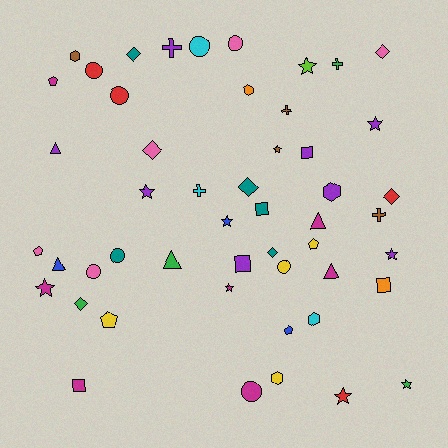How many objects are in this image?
There are 50 objects.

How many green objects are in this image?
There are 4 green objects.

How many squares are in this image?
There are 5 squares.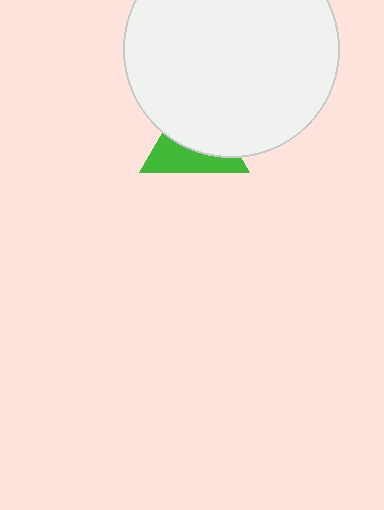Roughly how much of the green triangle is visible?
A small part of it is visible (roughly 43%).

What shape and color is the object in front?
The object in front is a white circle.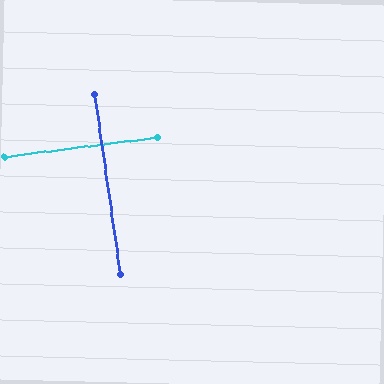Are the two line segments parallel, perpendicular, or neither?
Perpendicular — they meet at approximately 89°.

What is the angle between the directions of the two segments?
Approximately 89 degrees.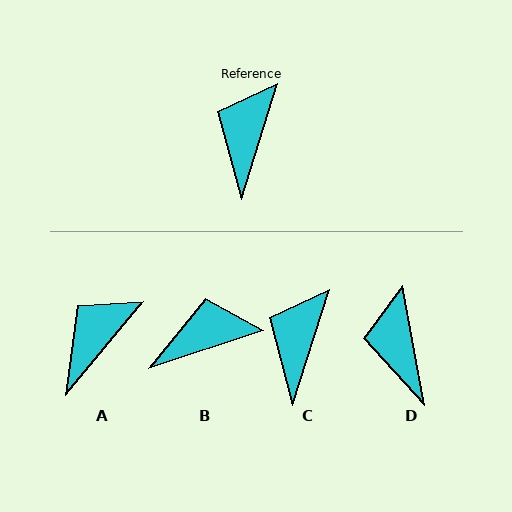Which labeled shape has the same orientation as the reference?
C.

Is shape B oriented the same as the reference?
No, it is off by about 54 degrees.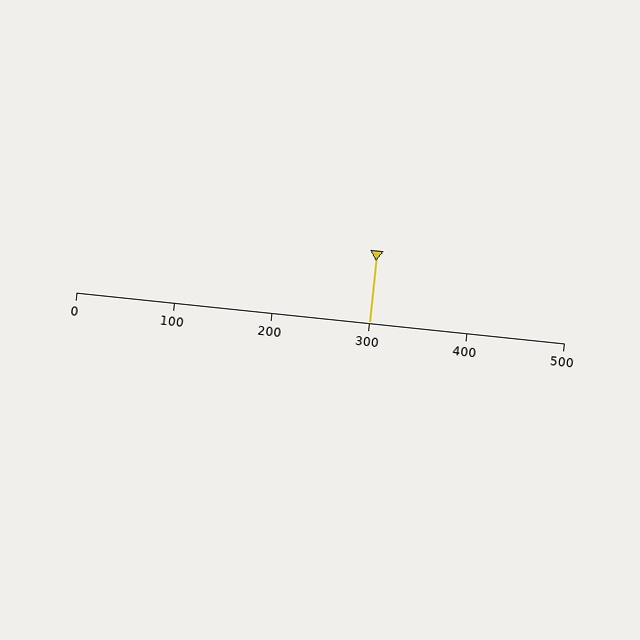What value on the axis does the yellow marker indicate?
The marker indicates approximately 300.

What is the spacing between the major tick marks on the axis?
The major ticks are spaced 100 apart.